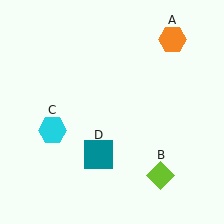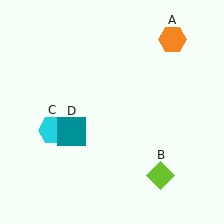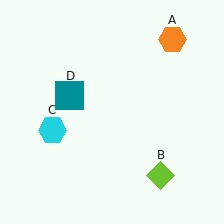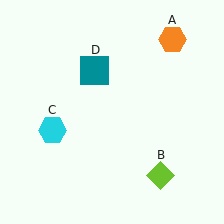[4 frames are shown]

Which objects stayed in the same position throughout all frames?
Orange hexagon (object A) and lime diamond (object B) and cyan hexagon (object C) remained stationary.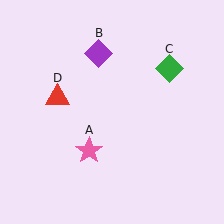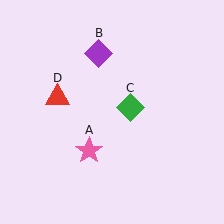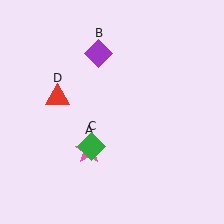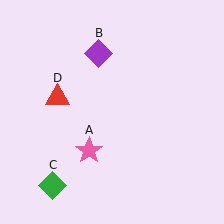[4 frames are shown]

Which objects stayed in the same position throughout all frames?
Pink star (object A) and purple diamond (object B) and red triangle (object D) remained stationary.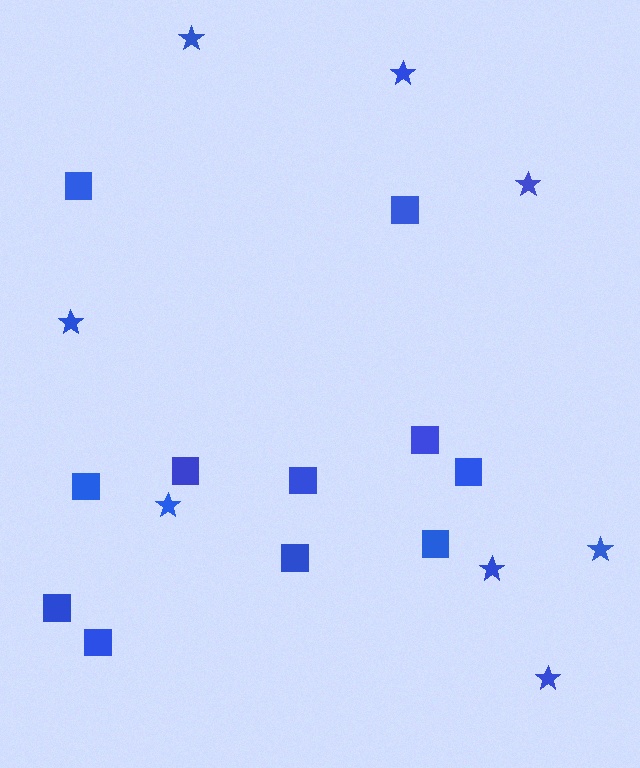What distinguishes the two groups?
There are 2 groups: one group of stars (8) and one group of squares (11).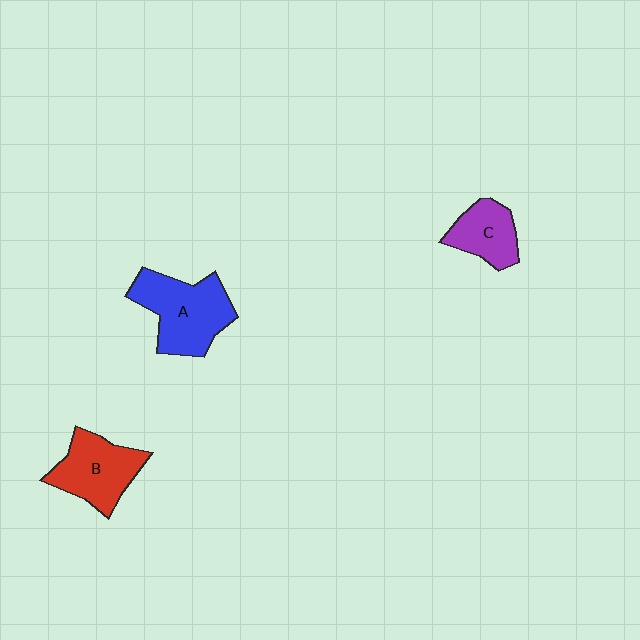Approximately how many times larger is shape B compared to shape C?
Approximately 1.4 times.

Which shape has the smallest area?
Shape C (purple).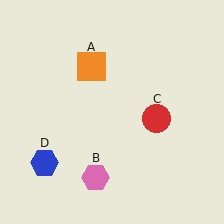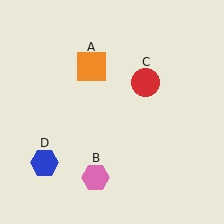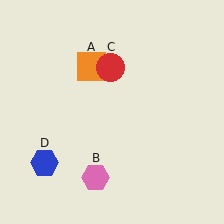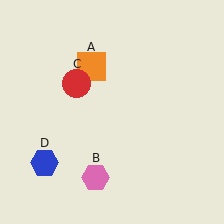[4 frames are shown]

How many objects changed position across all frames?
1 object changed position: red circle (object C).